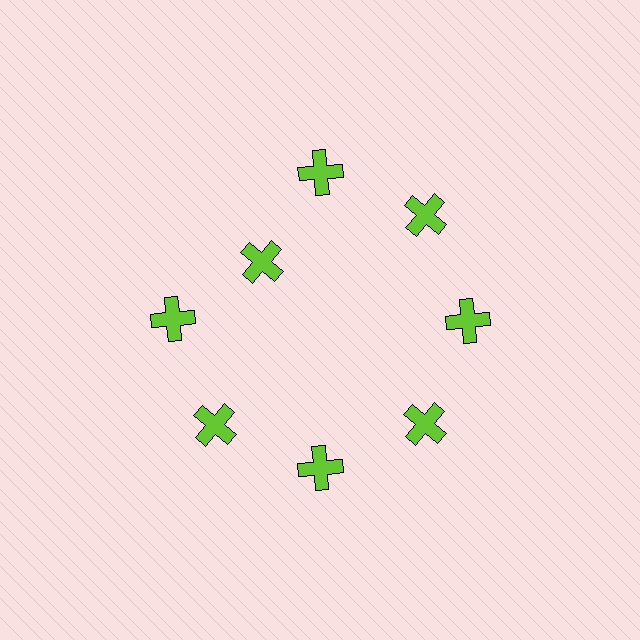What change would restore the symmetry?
The symmetry would be restored by moving it outward, back onto the ring so that all 8 crosses sit at equal angles and equal distance from the center.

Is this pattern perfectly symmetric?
No. The 8 lime crosses are arranged in a ring, but one element near the 10 o'clock position is pulled inward toward the center, breaking the 8-fold rotational symmetry.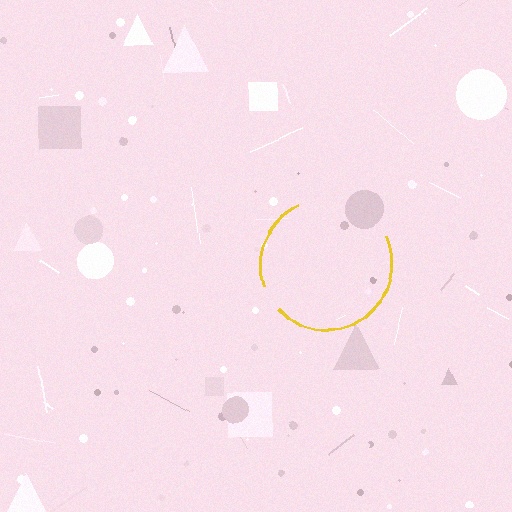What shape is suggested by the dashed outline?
The dashed outline suggests a circle.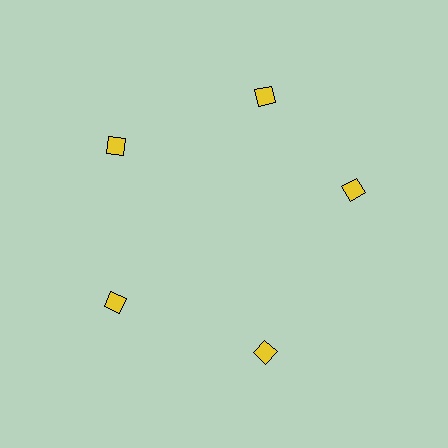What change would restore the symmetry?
The symmetry would be restored by rotating it back into even spacing with its neighbors so that all 5 diamonds sit at equal angles and equal distance from the center.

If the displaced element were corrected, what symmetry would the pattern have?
It would have 5-fold rotational symmetry — the pattern would map onto itself every 72 degrees.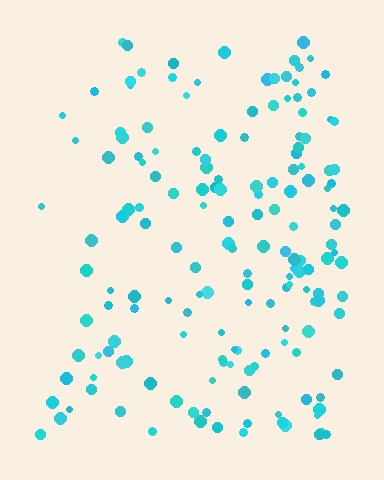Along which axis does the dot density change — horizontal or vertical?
Horizontal.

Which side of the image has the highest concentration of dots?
The right.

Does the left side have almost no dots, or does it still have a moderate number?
Still a moderate number, just noticeably fewer than the right.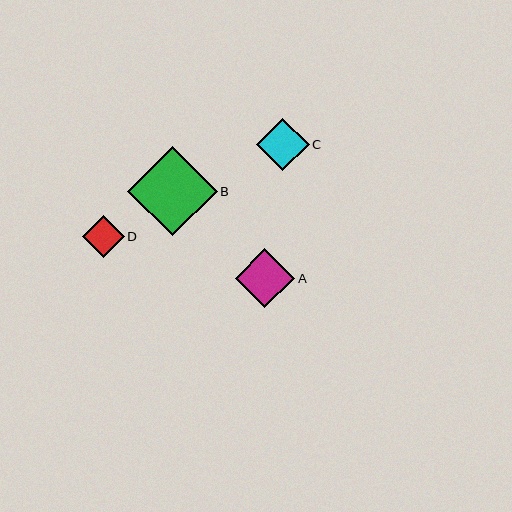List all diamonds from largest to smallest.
From largest to smallest: B, A, C, D.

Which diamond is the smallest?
Diamond D is the smallest with a size of approximately 42 pixels.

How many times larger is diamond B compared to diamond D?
Diamond B is approximately 2.1 times the size of diamond D.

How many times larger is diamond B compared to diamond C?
Diamond B is approximately 1.7 times the size of diamond C.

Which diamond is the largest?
Diamond B is the largest with a size of approximately 90 pixels.